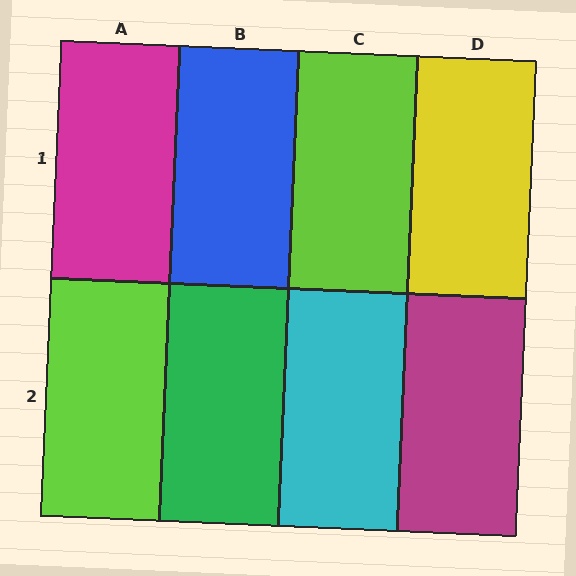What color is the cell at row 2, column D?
Magenta.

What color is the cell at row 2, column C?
Cyan.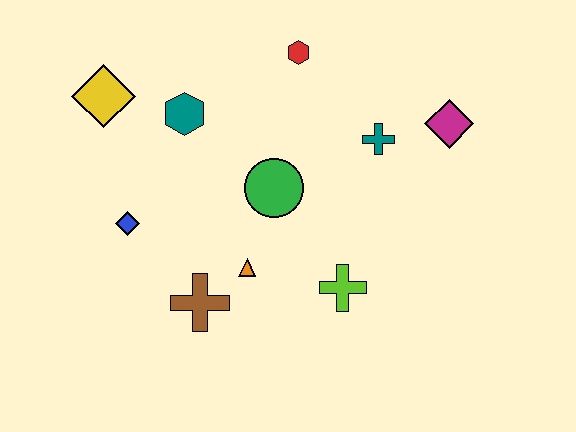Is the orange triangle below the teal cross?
Yes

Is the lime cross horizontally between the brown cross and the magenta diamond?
Yes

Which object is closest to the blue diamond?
The brown cross is closest to the blue diamond.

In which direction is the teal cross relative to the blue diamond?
The teal cross is to the right of the blue diamond.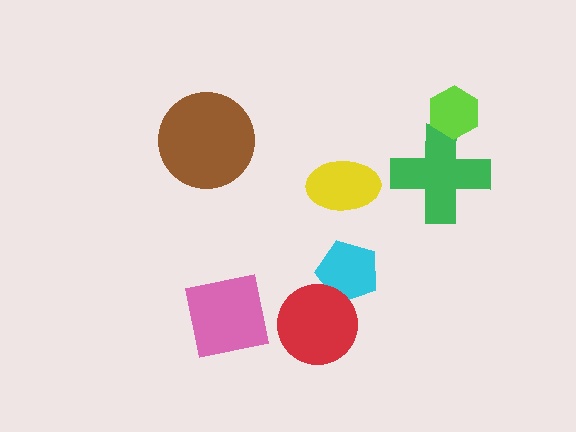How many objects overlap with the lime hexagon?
1 object overlaps with the lime hexagon.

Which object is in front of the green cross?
The lime hexagon is in front of the green cross.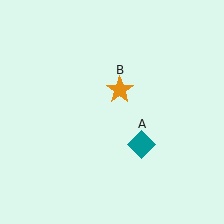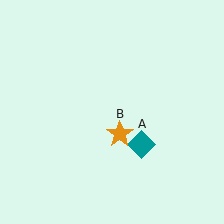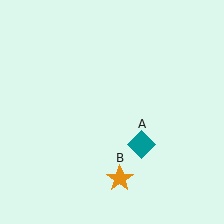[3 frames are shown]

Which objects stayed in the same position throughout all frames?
Teal diamond (object A) remained stationary.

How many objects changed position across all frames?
1 object changed position: orange star (object B).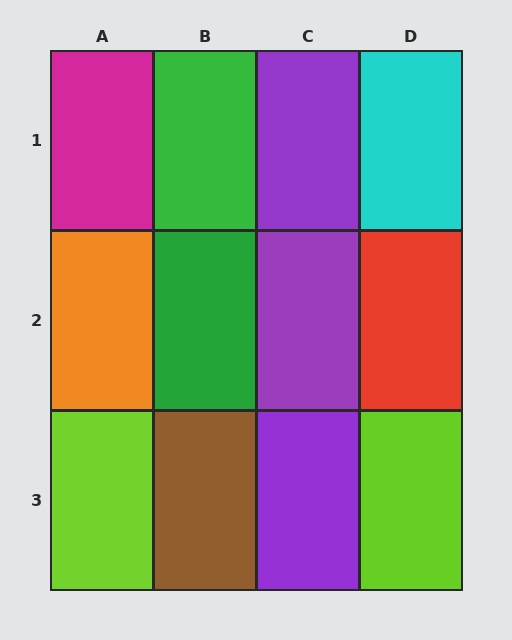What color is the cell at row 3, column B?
Brown.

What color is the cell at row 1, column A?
Magenta.